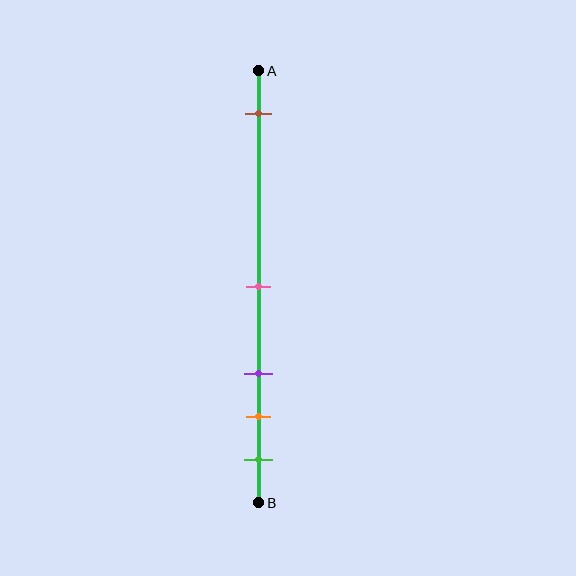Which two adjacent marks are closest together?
The orange and green marks are the closest adjacent pair.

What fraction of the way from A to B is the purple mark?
The purple mark is approximately 70% (0.7) of the way from A to B.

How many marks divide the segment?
There are 5 marks dividing the segment.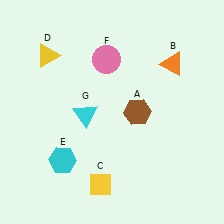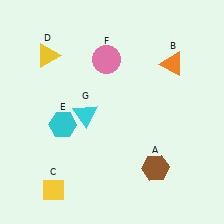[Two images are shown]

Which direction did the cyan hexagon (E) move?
The cyan hexagon (E) moved up.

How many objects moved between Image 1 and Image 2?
3 objects moved between the two images.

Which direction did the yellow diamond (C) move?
The yellow diamond (C) moved left.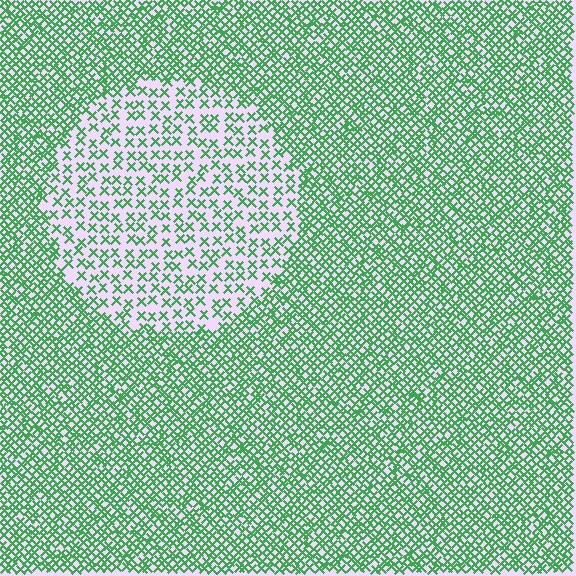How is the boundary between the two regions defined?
The boundary is defined by a change in element density (approximately 2.3x ratio). All elements are the same color, size, and shape.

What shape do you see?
I see a circle.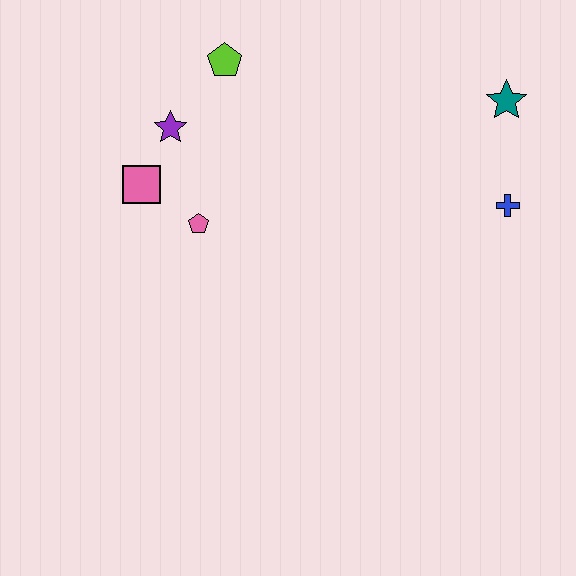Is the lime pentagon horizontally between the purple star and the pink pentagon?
No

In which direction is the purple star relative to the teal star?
The purple star is to the left of the teal star.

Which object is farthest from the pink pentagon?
The teal star is farthest from the pink pentagon.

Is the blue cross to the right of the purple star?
Yes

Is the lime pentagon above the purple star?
Yes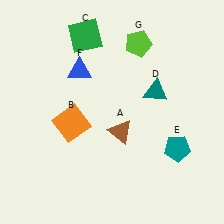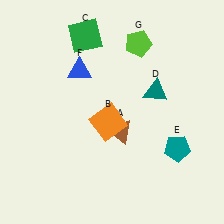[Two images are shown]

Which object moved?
The orange square (B) moved right.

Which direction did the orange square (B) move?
The orange square (B) moved right.